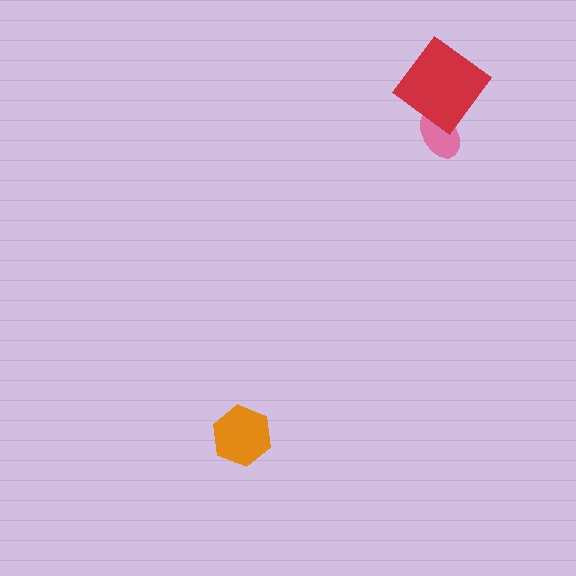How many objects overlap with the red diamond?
1 object overlaps with the red diamond.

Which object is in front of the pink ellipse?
The red diamond is in front of the pink ellipse.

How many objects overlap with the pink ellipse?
1 object overlaps with the pink ellipse.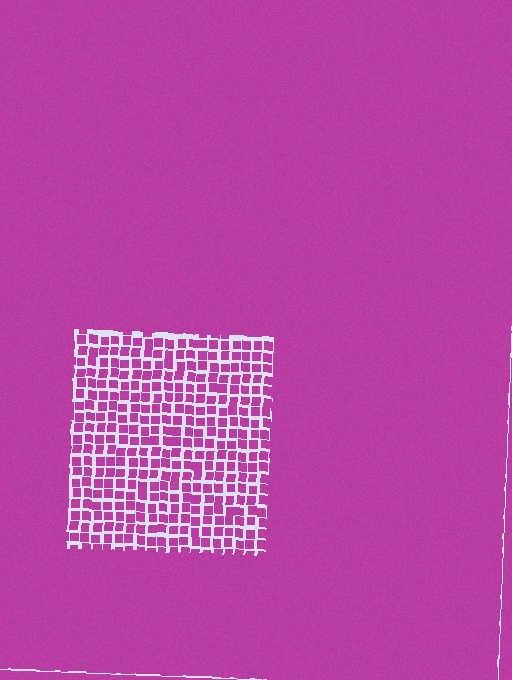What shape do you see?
I see a rectangle.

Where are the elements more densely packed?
The elements are more densely packed outside the rectangle boundary.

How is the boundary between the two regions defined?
The boundary is defined by a change in element density (approximately 2.7x ratio). All elements are the same color, size, and shape.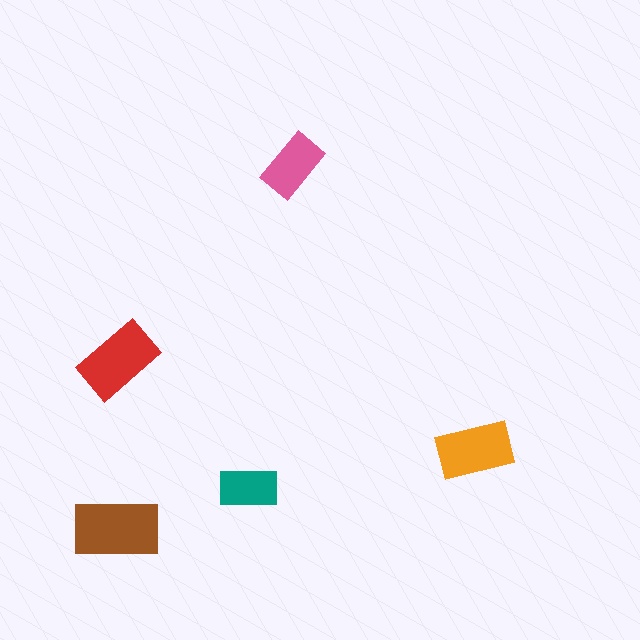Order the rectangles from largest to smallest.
the brown one, the red one, the orange one, the pink one, the teal one.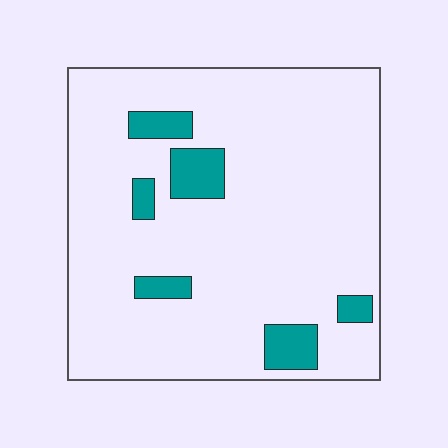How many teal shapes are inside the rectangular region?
6.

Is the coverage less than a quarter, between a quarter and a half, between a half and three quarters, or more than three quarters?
Less than a quarter.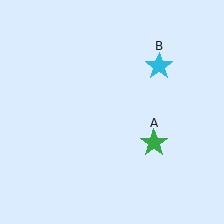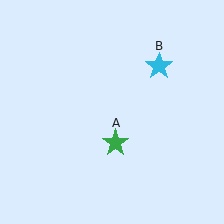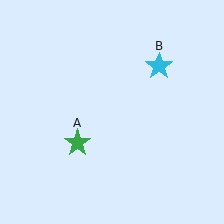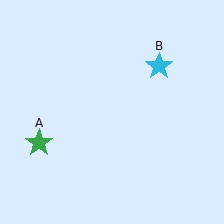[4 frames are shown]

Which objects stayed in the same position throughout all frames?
Cyan star (object B) remained stationary.